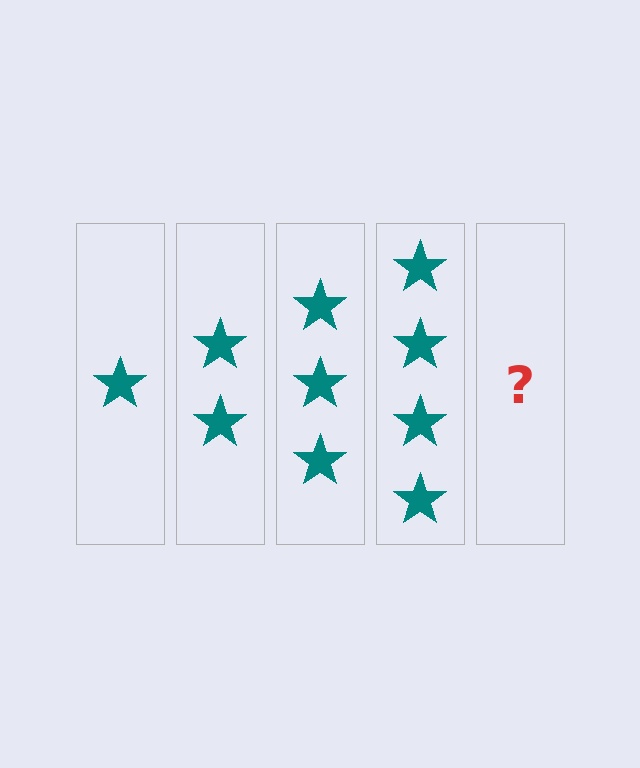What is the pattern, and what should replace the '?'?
The pattern is that each step adds one more star. The '?' should be 5 stars.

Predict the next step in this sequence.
The next step is 5 stars.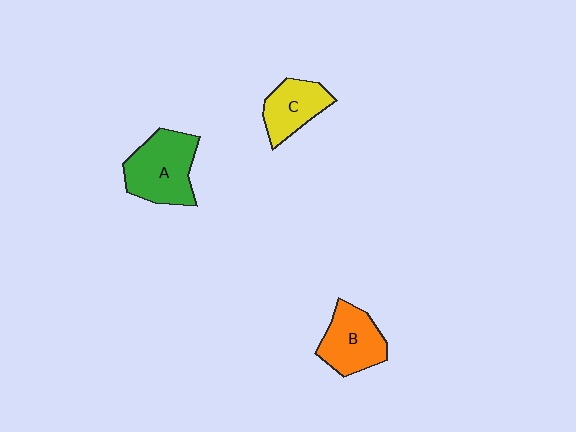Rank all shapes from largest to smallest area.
From largest to smallest: A (green), B (orange), C (yellow).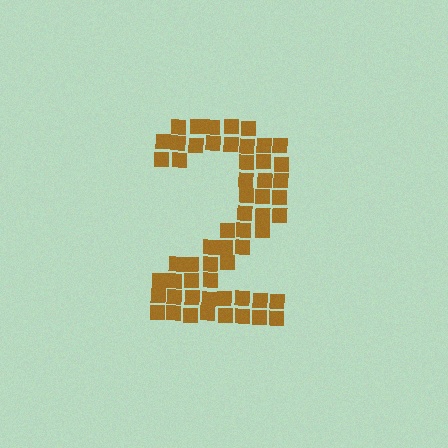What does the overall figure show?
The overall figure shows the digit 2.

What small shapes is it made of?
It is made of small squares.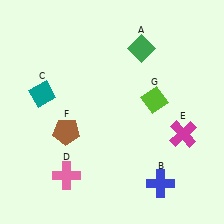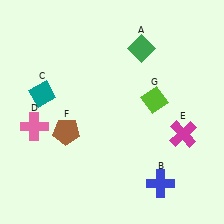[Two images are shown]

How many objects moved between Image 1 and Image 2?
1 object moved between the two images.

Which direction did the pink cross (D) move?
The pink cross (D) moved up.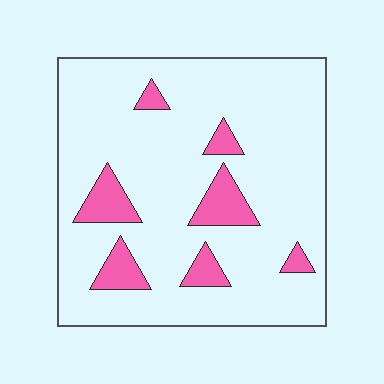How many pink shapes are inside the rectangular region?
7.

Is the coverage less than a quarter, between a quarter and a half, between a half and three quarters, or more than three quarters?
Less than a quarter.